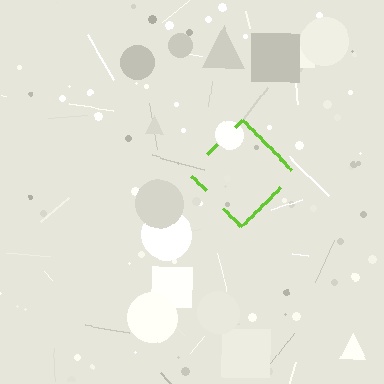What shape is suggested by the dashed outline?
The dashed outline suggests a diamond.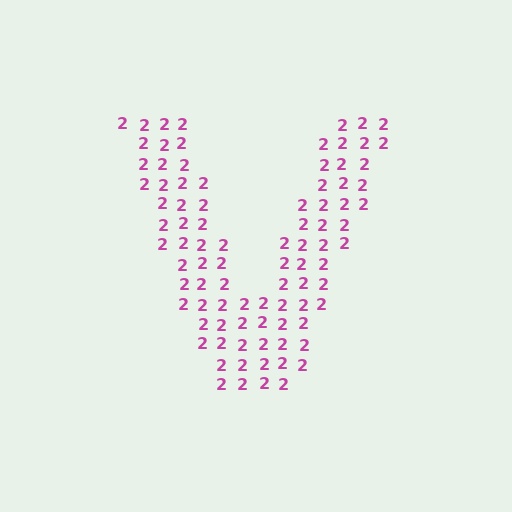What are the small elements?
The small elements are digit 2's.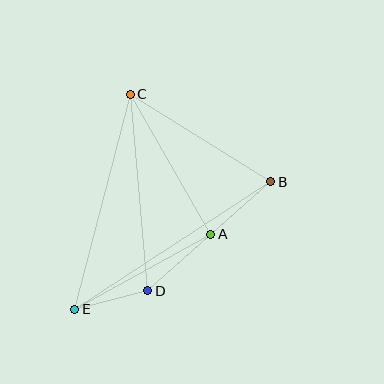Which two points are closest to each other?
Points D and E are closest to each other.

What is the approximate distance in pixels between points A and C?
The distance between A and C is approximately 161 pixels.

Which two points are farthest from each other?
Points B and E are farthest from each other.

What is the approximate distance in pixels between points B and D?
The distance between B and D is approximately 164 pixels.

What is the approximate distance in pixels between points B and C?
The distance between B and C is approximately 166 pixels.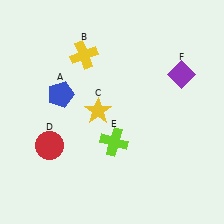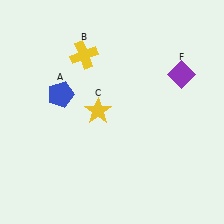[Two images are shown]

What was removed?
The red circle (D), the lime cross (E) were removed in Image 2.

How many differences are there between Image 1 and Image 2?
There are 2 differences between the two images.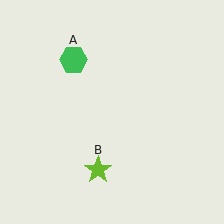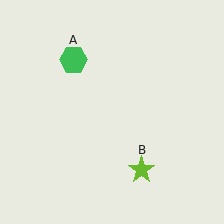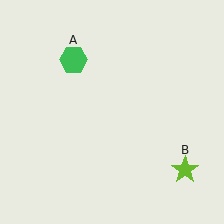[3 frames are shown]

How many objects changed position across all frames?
1 object changed position: lime star (object B).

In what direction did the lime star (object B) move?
The lime star (object B) moved right.